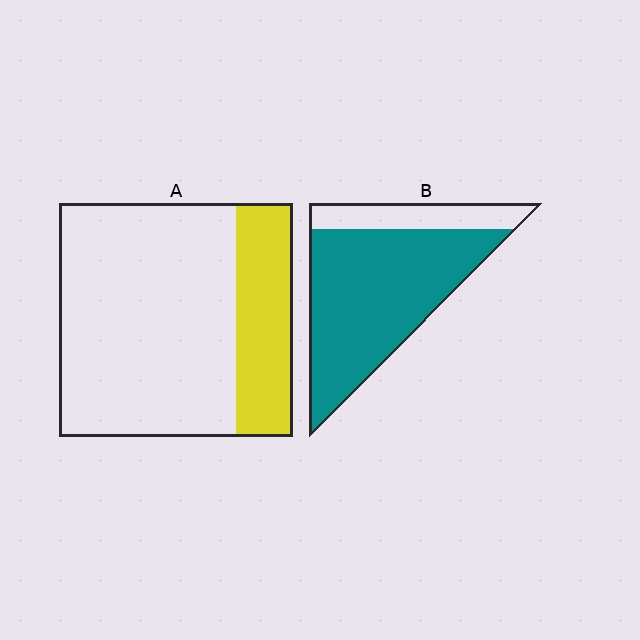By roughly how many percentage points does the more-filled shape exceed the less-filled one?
By roughly 55 percentage points (B over A).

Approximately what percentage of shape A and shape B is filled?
A is approximately 25% and B is approximately 80%.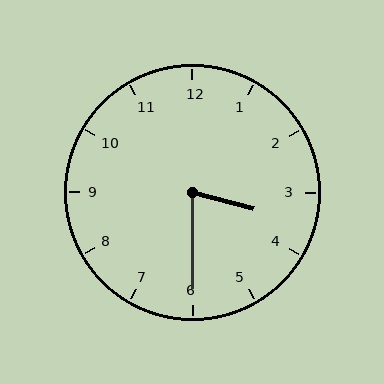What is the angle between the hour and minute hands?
Approximately 75 degrees.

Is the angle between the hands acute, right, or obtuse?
It is acute.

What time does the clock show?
3:30.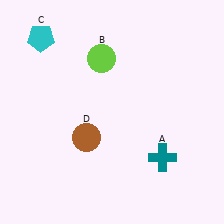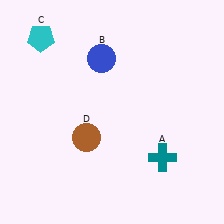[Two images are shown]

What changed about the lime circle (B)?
In Image 1, B is lime. In Image 2, it changed to blue.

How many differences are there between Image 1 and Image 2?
There is 1 difference between the two images.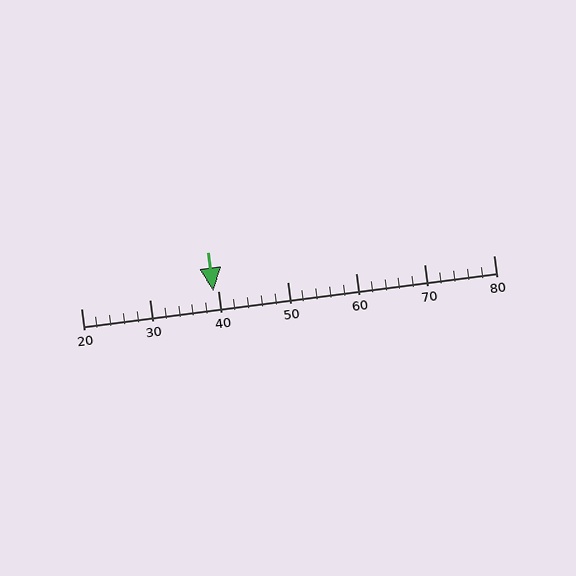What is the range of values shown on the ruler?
The ruler shows values from 20 to 80.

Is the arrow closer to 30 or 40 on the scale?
The arrow is closer to 40.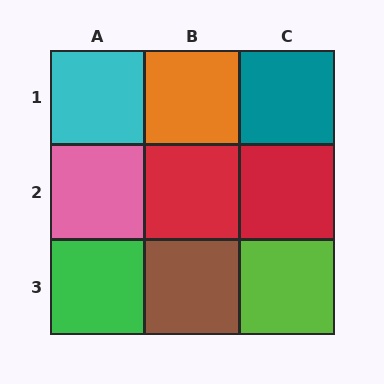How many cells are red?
2 cells are red.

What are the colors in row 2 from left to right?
Pink, red, red.